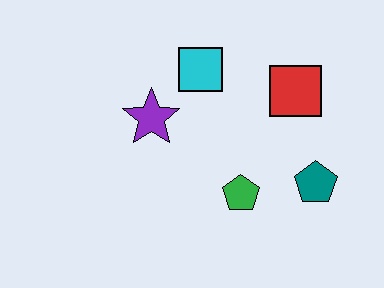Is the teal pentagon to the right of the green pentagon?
Yes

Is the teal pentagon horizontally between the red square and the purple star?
No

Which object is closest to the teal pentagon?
The green pentagon is closest to the teal pentagon.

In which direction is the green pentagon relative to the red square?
The green pentagon is below the red square.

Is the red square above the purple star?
Yes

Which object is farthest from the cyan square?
The teal pentagon is farthest from the cyan square.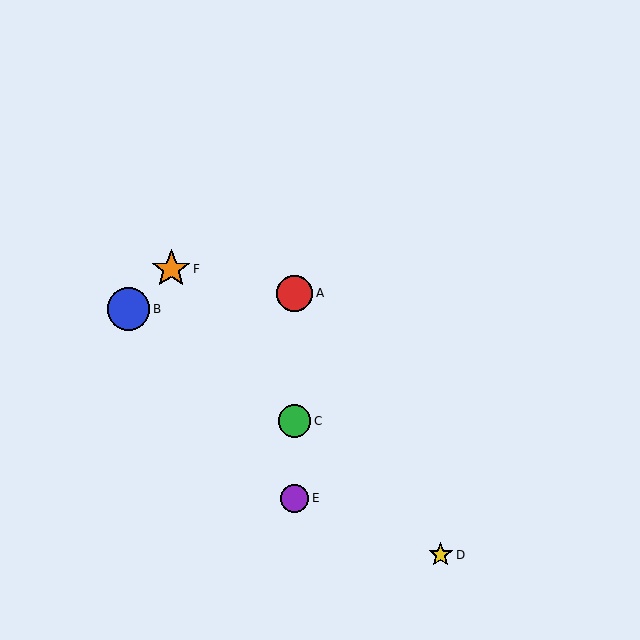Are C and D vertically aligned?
No, C is at x≈295 and D is at x≈441.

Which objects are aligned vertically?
Objects A, C, E are aligned vertically.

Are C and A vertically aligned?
Yes, both are at x≈295.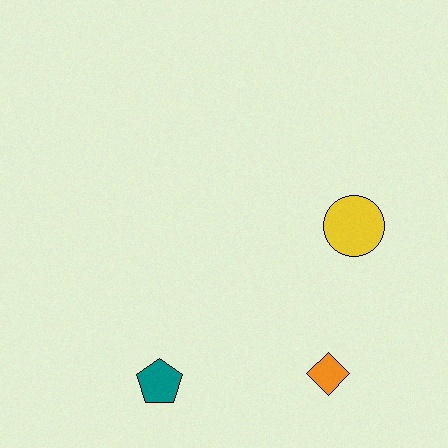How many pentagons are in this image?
There is 1 pentagon.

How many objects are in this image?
There are 3 objects.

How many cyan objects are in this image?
There are no cyan objects.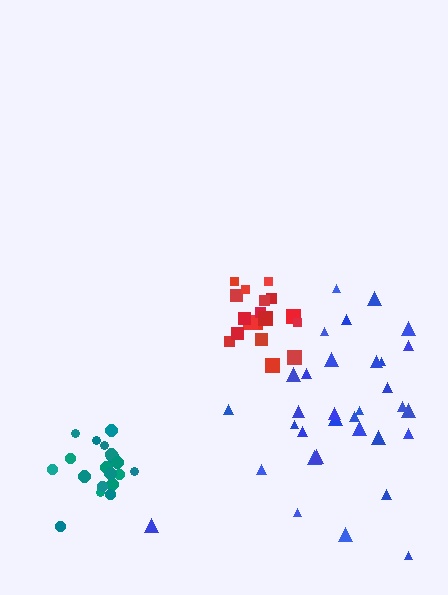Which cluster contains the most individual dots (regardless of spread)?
Blue (33).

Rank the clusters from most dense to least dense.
teal, red, blue.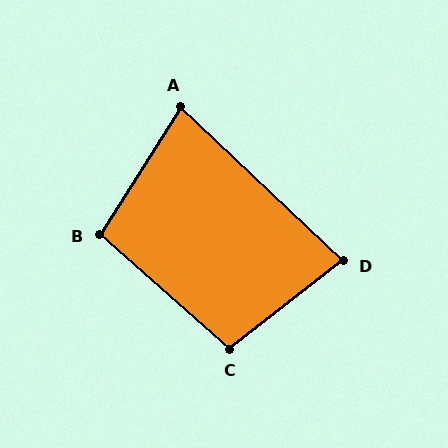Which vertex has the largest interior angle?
C, at approximately 101 degrees.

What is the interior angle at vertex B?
Approximately 99 degrees (obtuse).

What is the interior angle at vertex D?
Approximately 81 degrees (acute).